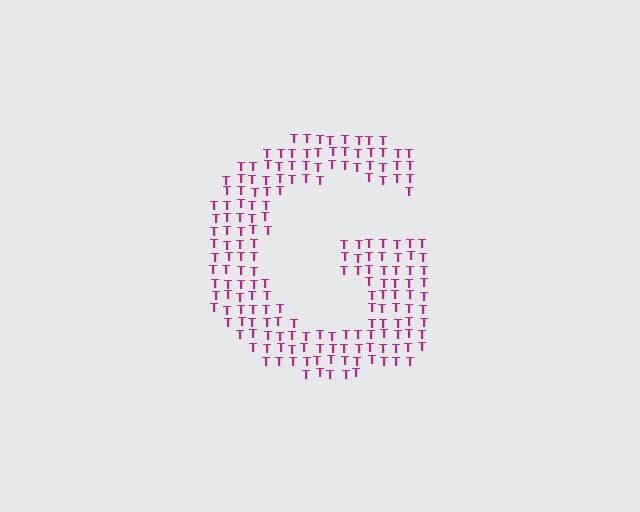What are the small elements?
The small elements are letter T's.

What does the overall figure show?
The overall figure shows the letter G.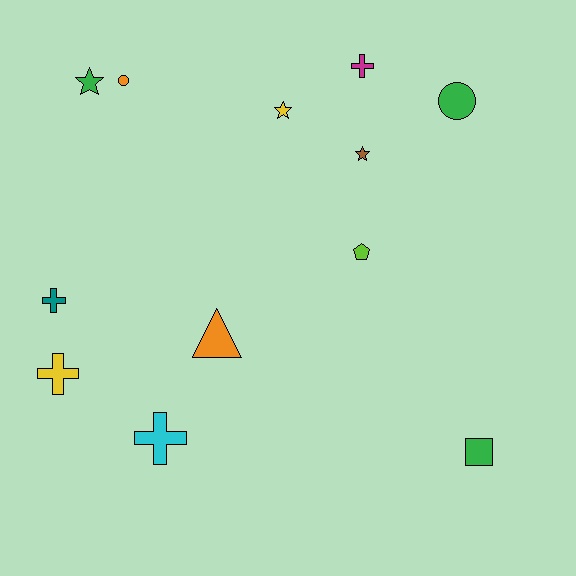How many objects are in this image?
There are 12 objects.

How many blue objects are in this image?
There are no blue objects.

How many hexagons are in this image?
There are no hexagons.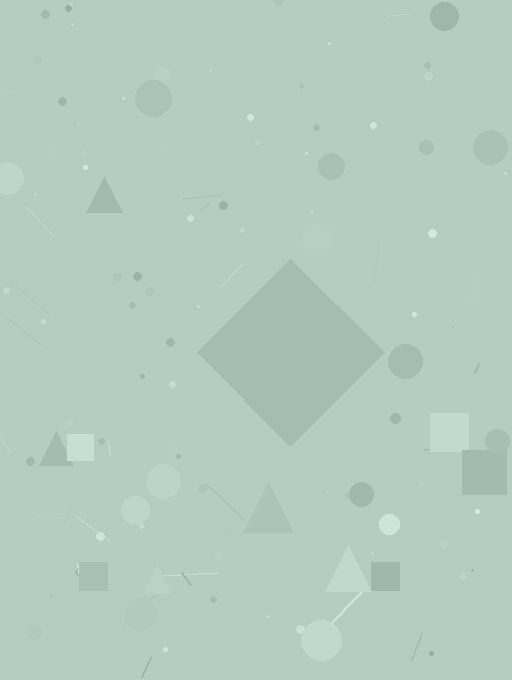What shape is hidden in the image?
A diamond is hidden in the image.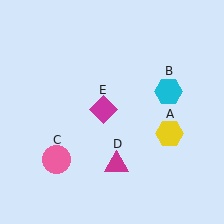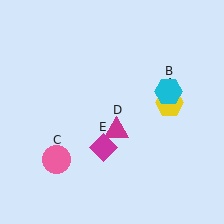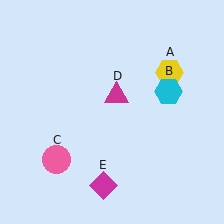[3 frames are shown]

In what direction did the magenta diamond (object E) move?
The magenta diamond (object E) moved down.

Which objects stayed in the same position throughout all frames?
Cyan hexagon (object B) and pink circle (object C) remained stationary.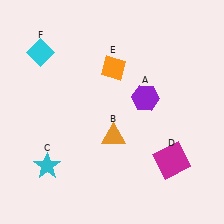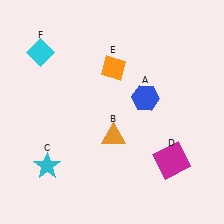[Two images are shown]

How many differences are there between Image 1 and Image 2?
There is 1 difference between the two images.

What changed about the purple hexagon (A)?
In Image 1, A is purple. In Image 2, it changed to blue.